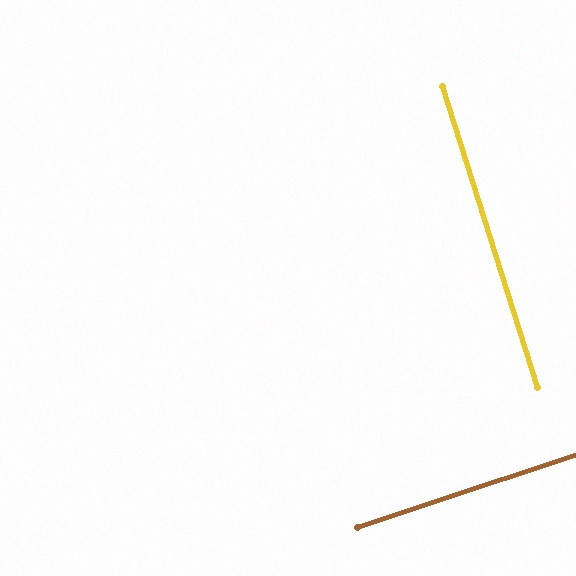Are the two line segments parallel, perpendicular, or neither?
Perpendicular — they meet at approximately 89°.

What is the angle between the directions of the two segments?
Approximately 89 degrees.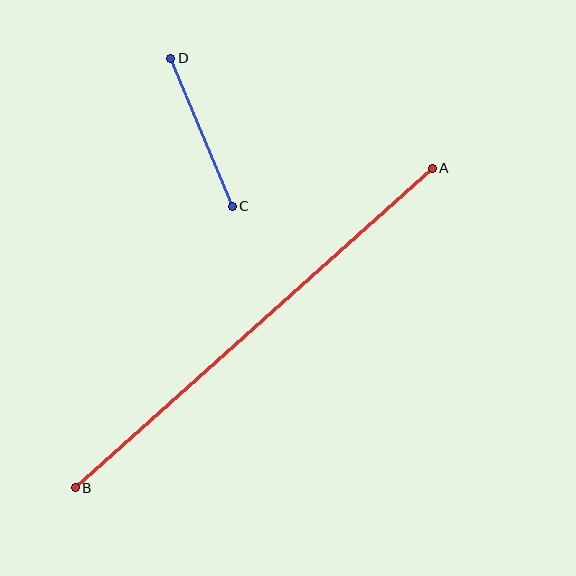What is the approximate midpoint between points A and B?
The midpoint is at approximately (254, 328) pixels.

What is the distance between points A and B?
The distance is approximately 479 pixels.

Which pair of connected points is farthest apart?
Points A and B are farthest apart.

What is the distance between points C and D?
The distance is approximately 160 pixels.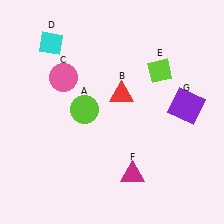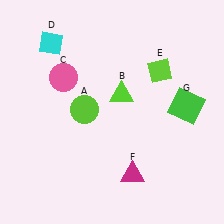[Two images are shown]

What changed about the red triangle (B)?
In Image 1, B is red. In Image 2, it changed to lime.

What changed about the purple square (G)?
In Image 1, G is purple. In Image 2, it changed to green.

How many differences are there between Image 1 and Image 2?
There are 2 differences between the two images.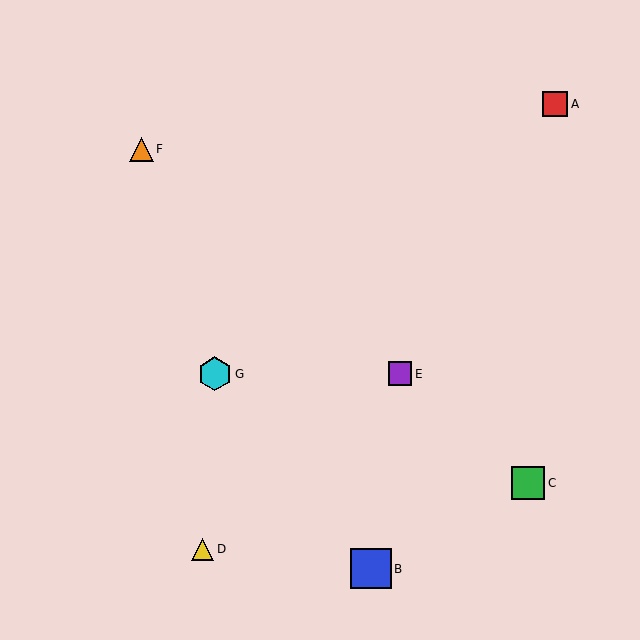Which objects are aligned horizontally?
Objects E, G are aligned horizontally.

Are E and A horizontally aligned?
No, E is at y≈374 and A is at y≈104.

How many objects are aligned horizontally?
2 objects (E, G) are aligned horizontally.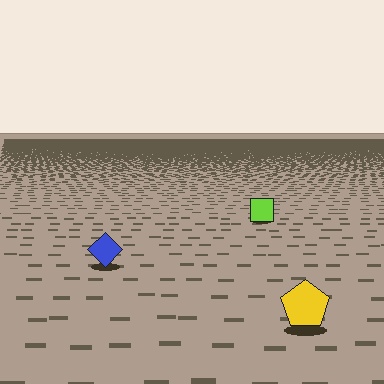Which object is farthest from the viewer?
The lime square is farthest from the viewer. It appears smaller and the ground texture around it is denser.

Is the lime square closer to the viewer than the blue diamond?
No. The blue diamond is closer — you can tell from the texture gradient: the ground texture is coarser near it.